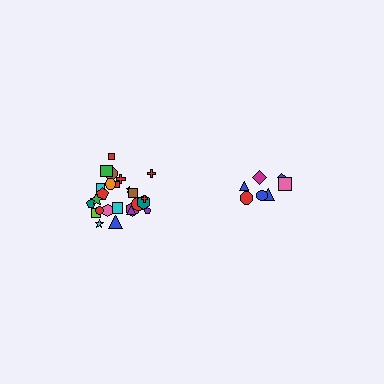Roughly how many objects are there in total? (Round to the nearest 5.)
Roughly 30 objects in total.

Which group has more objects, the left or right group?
The left group.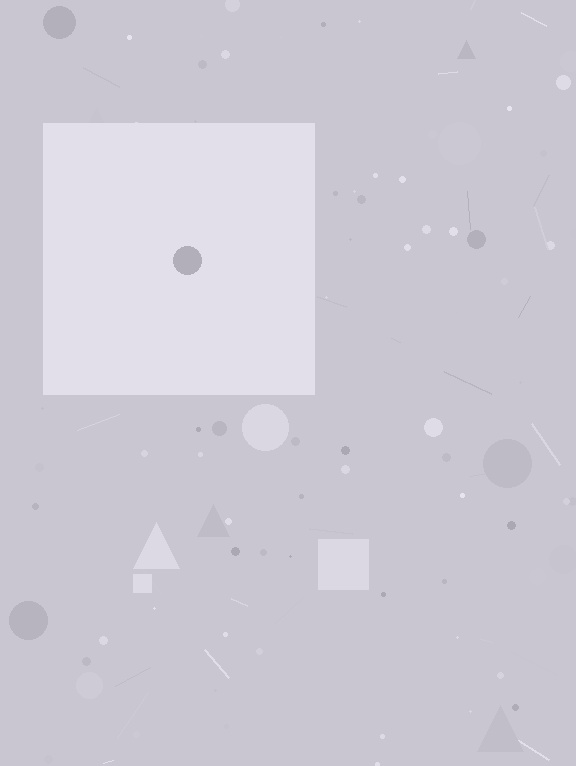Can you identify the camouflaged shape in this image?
The camouflaged shape is a square.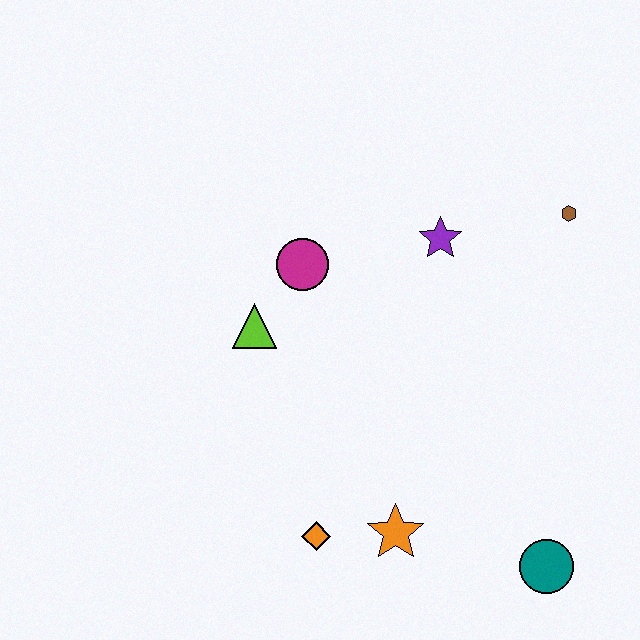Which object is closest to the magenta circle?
The lime triangle is closest to the magenta circle.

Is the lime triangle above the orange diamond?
Yes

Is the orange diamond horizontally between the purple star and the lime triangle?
Yes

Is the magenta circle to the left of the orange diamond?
Yes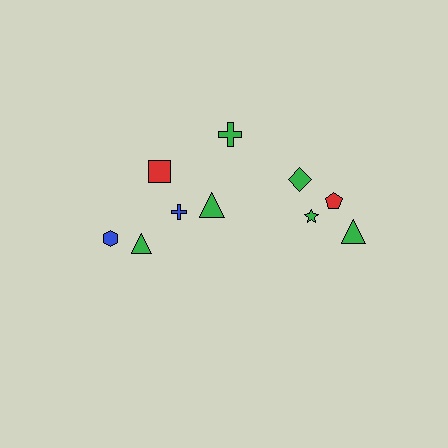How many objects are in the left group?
There are 6 objects.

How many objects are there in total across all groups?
There are 10 objects.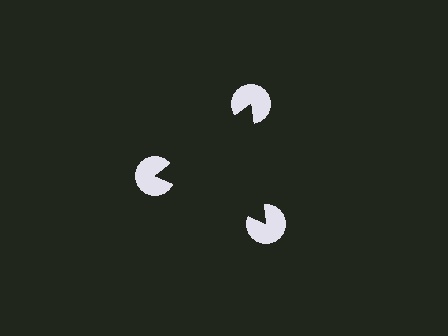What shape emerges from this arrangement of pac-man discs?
An illusory triangle — its edges are inferred from the aligned wedge cuts in the pac-man discs, not physically drawn.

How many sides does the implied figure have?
3 sides.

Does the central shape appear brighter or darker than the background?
It typically appears slightly darker than the background, even though no actual brightness change is drawn.